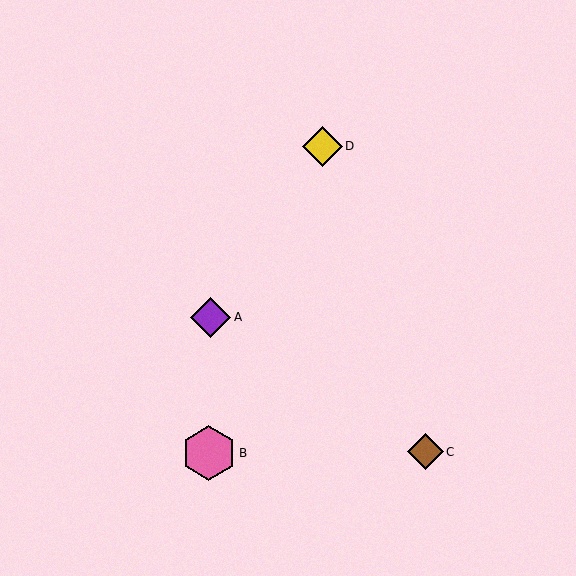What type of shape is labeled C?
Shape C is a brown diamond.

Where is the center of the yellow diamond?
The center of the yellow diamond is at (323, 146).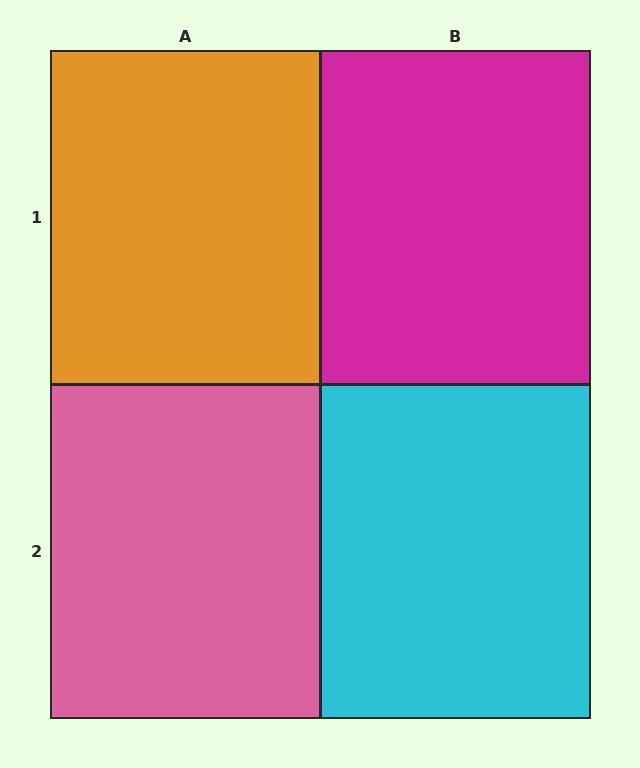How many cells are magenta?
1 cell is magenta.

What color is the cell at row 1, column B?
Magenta.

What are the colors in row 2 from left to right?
Pink, cyan.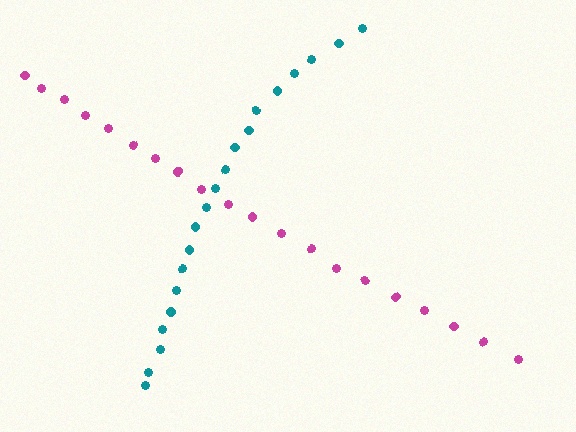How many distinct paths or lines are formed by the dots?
There are 2 distinct paths.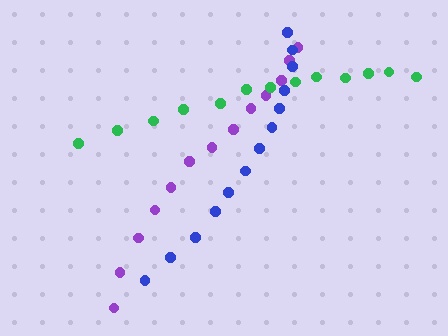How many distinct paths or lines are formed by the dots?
There are 3 distinct paths.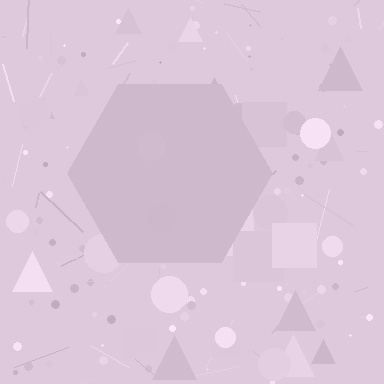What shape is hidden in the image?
A hexagon is hidden in the image.